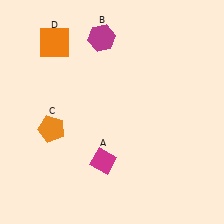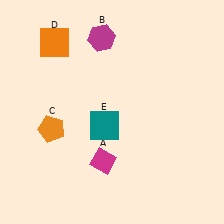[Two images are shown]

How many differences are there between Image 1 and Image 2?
There is 1 difference between the two images.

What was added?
A teal square (E) was added in Image 2.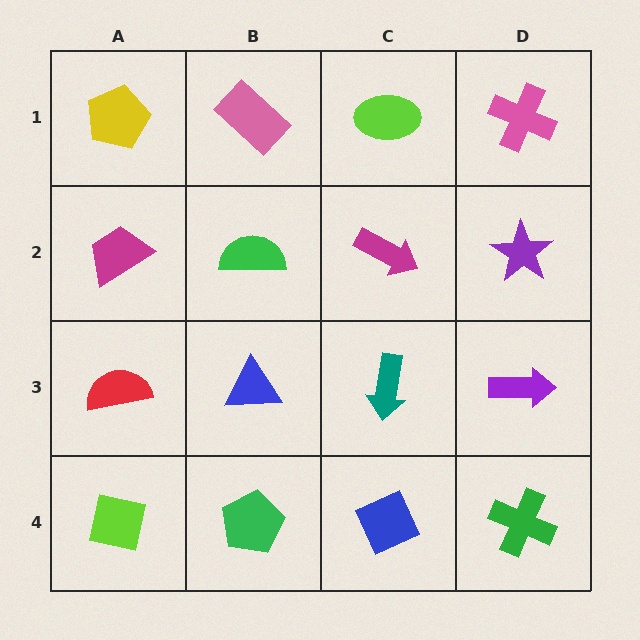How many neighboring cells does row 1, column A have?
2.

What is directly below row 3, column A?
A lime square.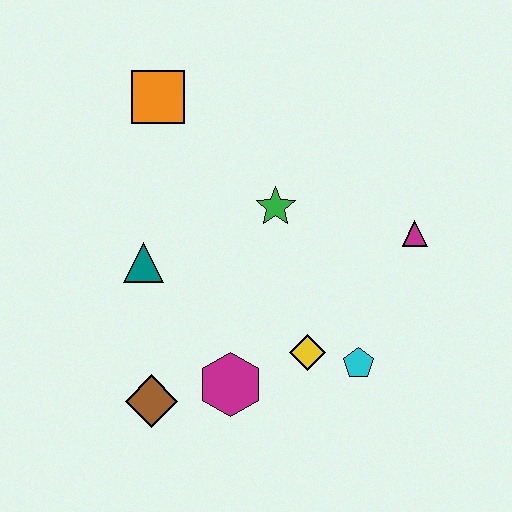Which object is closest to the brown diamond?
The magenta hexagon is closest to the brown diamond.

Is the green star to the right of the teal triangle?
Yes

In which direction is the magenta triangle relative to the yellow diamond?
The magenta triangle is above the yellow diamond.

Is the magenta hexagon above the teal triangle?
No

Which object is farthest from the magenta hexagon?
The orange square is farthest from the magenta hexagon.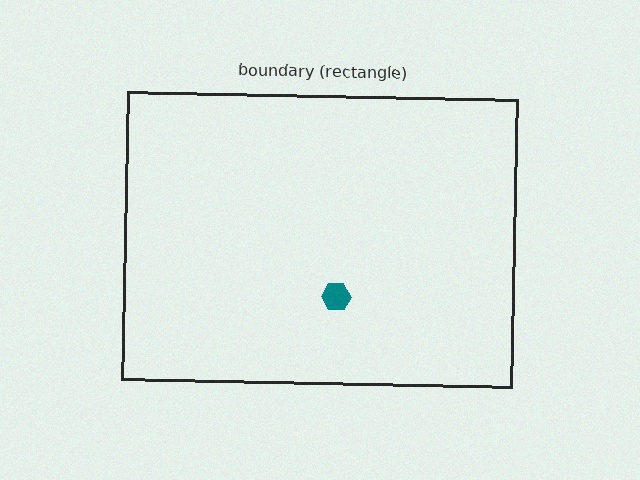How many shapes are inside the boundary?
1 inside, 0 outside.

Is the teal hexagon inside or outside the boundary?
Inside.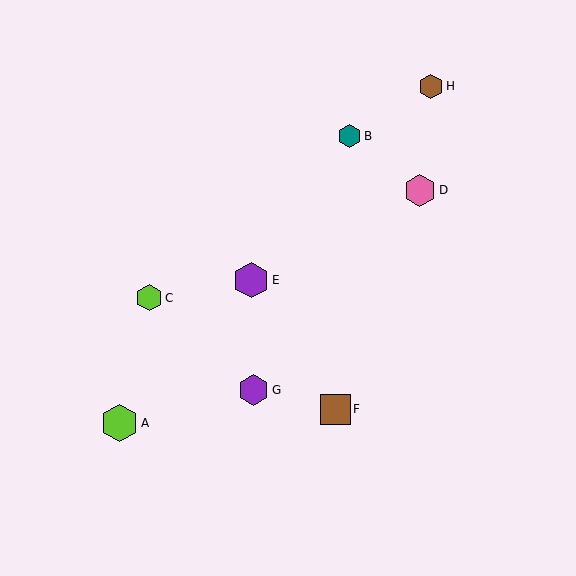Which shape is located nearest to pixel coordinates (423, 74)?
The brown hexagon (labeled H) at (431, 86) is nearest to that location.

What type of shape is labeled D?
Shape D is a pink hexagon.